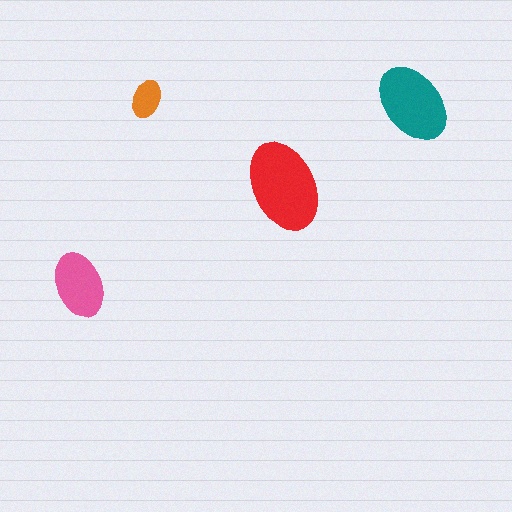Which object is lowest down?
The pink ellipse is bottommost.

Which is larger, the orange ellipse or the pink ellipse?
The pink one.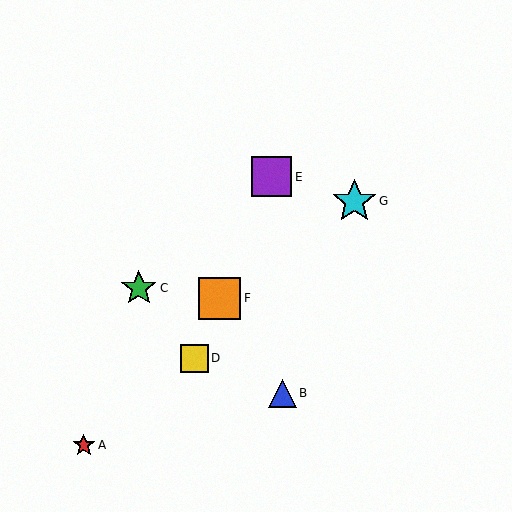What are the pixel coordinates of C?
Object C is at (139, 288).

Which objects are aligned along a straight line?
Objects D, E, F are aligned along a straight line.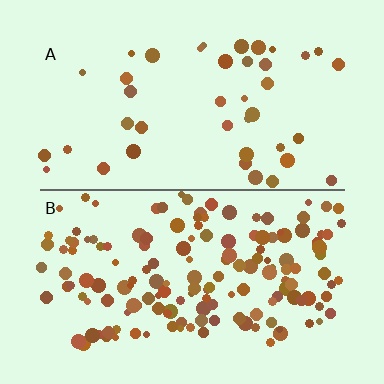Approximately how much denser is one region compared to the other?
Approximately 3.7× — region B over region A.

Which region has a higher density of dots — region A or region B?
B (the bottom).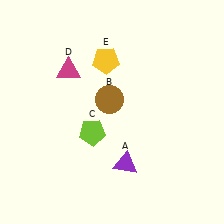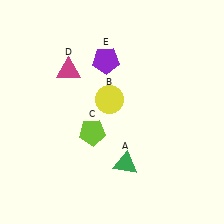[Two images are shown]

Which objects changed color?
A changed from purple to green. B changed from brown to yellow. E changed from yellow to purple.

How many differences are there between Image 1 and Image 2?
There are 3 differences between the two images.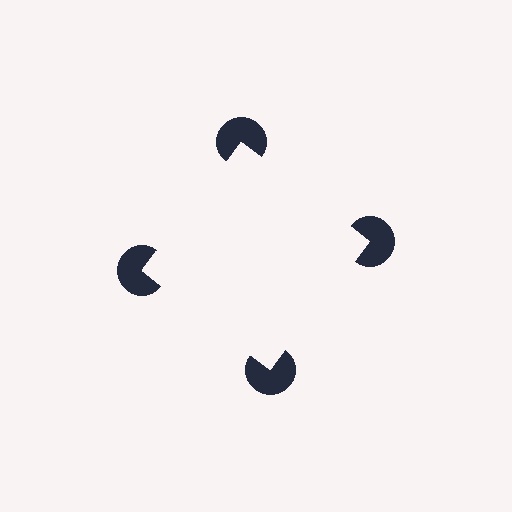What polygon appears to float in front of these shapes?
An illusory square — its edges are inferred from the aligned wedge cuts in the pac-man discs, not physically drawn.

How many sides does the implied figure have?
4 sides.